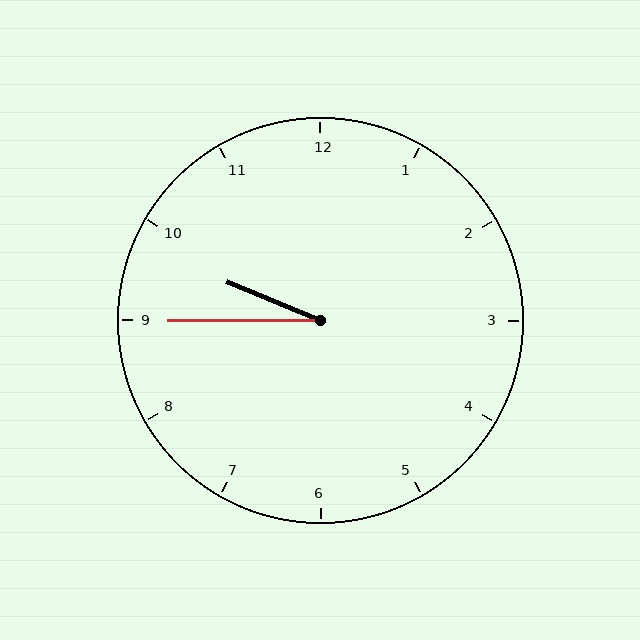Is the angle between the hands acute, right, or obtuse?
It is acute.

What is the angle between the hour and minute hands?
Approximately 22 degrees.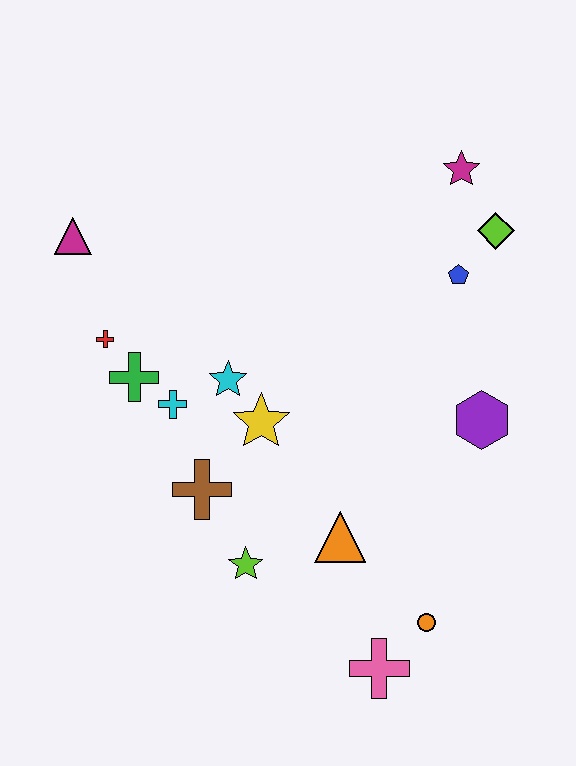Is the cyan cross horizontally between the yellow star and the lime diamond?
No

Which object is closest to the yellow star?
The cyan star is closest to the yellow star.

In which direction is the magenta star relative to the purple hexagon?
The magenta star is above the purple hexagon.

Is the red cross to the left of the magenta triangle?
No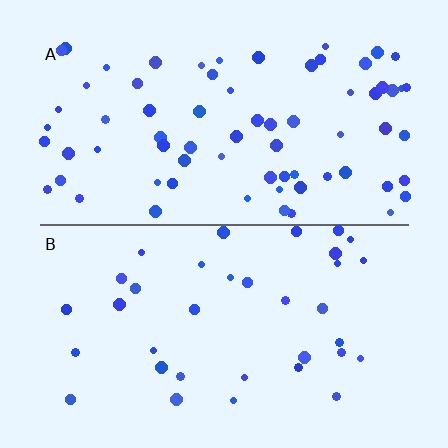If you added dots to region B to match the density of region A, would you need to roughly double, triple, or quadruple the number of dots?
Approximately double.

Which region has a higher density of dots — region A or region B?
A (the top).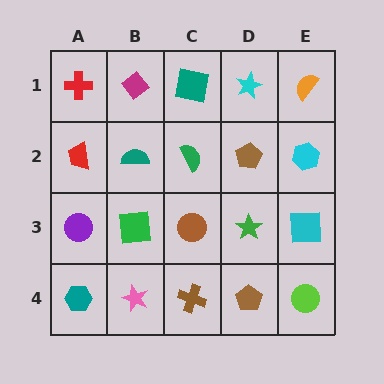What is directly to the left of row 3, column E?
A green star.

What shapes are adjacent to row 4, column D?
A green star (row 3, column D), a brown cross (row 4, column C), a lime circle (row 4, column E).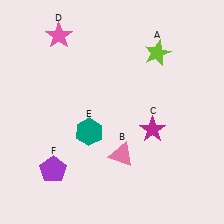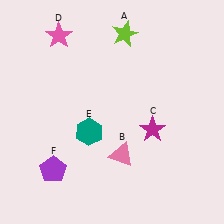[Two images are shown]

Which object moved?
The lime star (A) moved left.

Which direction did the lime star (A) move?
The lime star (A) moved left.